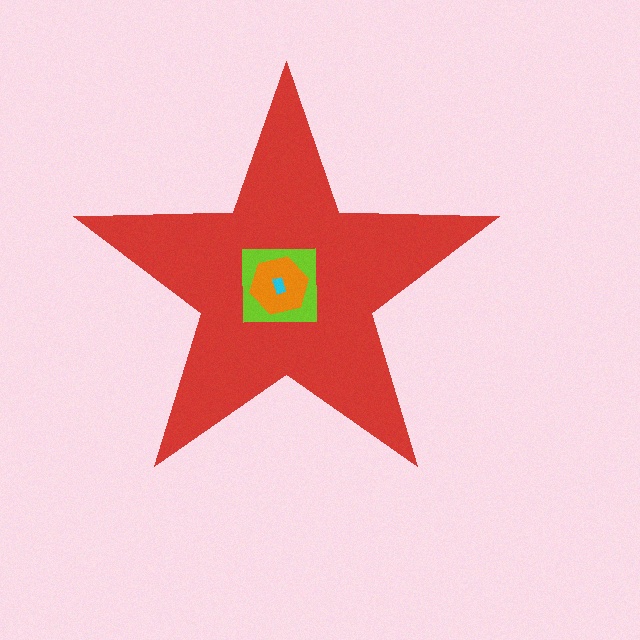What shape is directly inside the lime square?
The orange hexagon.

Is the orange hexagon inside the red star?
Yes.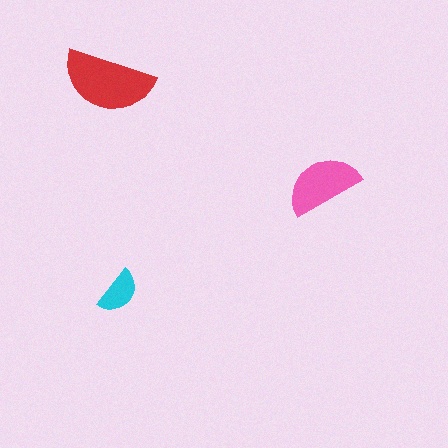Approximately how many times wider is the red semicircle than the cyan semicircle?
About 2 times wider.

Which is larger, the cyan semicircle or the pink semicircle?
The pink one.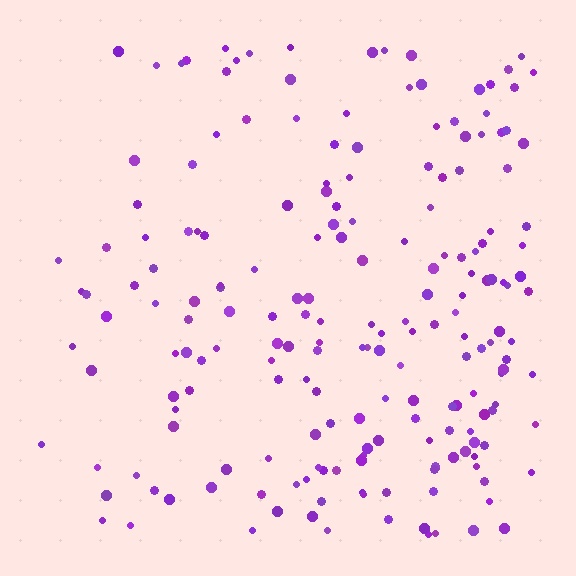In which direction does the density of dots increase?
From left to right, with the right side densest.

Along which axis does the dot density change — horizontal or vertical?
Horizontal.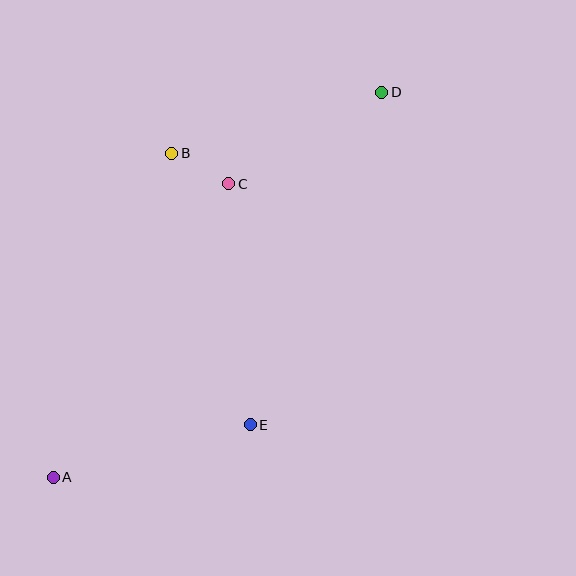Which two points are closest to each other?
Points B and C are closest to each other.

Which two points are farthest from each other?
Points A and D are farthest from each other.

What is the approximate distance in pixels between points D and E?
The distance between D and E is approximately 357 pixels.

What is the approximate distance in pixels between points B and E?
The distance between B and E is approximately 282 pixels.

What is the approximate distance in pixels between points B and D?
The distance between B and D is approximately 219 pixels.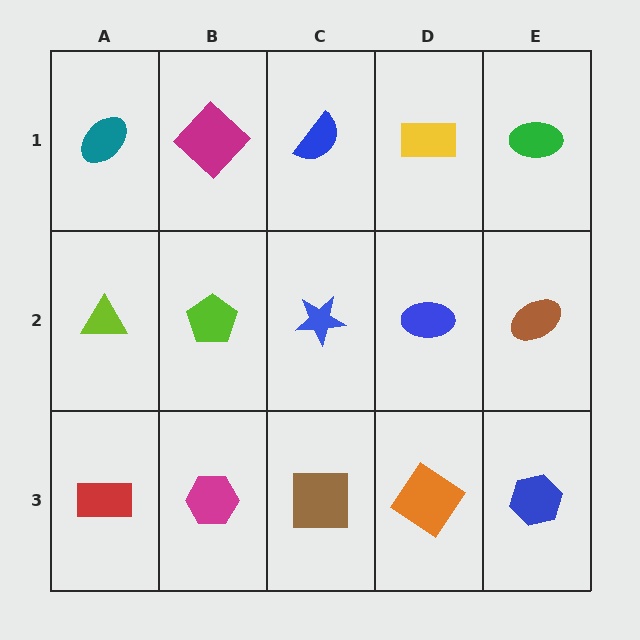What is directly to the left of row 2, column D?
A blue star.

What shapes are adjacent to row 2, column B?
A magenta diamond (row 1, column B), a magenta hexagon (row 3, column B), a lime triangle (row 2, column A), a blue star (row 2, column C).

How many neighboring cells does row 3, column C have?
3.